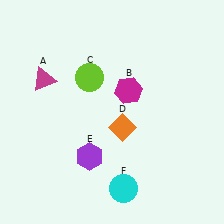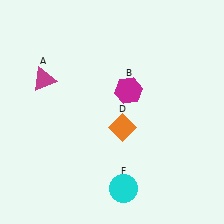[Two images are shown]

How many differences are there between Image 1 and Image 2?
There are 2 differences between the two images.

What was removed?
The lime circle (C), the purple hexagon (E) were removed in Image 2.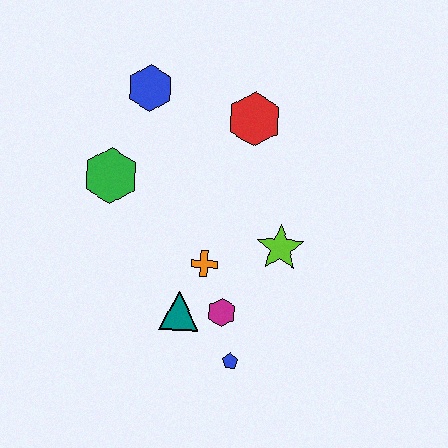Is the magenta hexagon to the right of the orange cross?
Yes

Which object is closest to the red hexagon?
The blue hexagon is closest to the red hexagon.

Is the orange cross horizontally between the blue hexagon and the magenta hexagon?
Yes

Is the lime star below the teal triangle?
No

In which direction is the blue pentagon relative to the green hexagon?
The blue pentagon is below the green hexagon.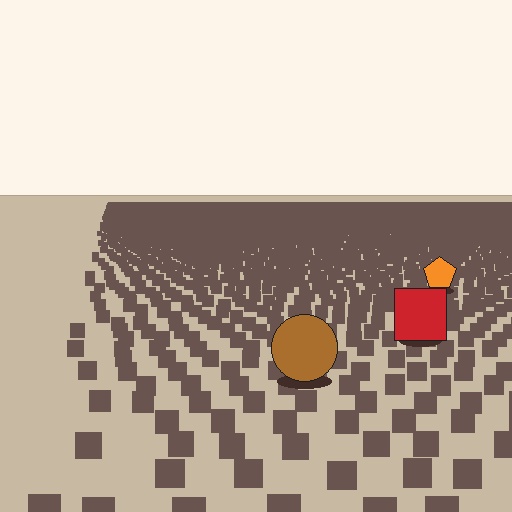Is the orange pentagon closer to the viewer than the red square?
No. The red square is closer — you can tell from the texture gradient: the ground texture is coarser near it.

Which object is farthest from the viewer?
The orange pentagon is farthest from the viewer. It appears smaller and the ground texture around it is denser.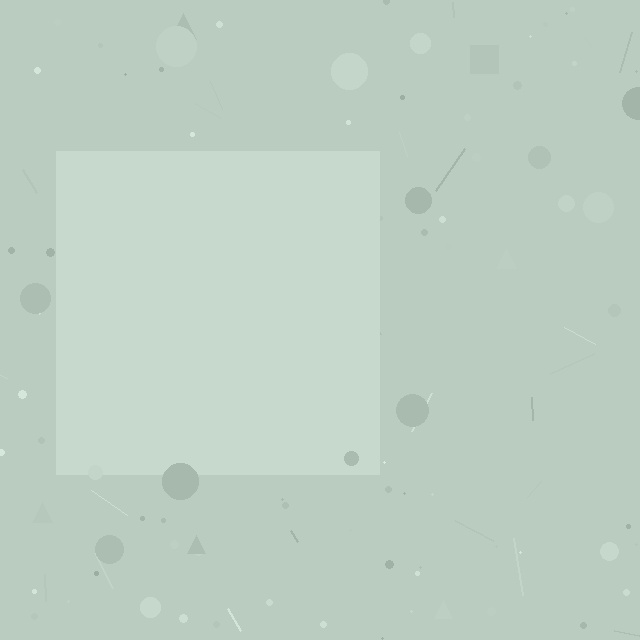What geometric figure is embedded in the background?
A square is embedded in the background.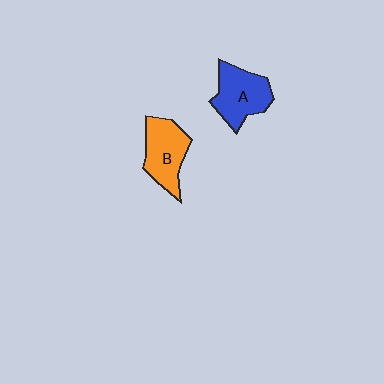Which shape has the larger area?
Shape A (blue).